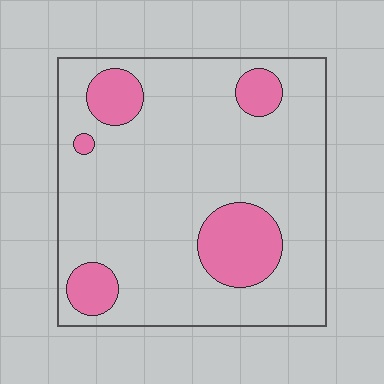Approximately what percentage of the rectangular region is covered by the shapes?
Approximately 20%.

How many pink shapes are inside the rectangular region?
5.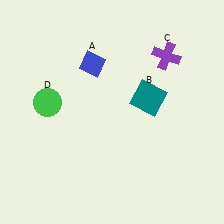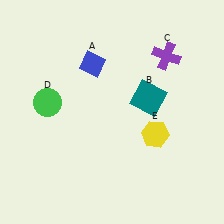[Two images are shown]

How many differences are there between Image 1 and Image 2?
There is 1 difference between the two images.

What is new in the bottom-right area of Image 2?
A yellow hexagon (E) was added in the bottom-right area of Image 2.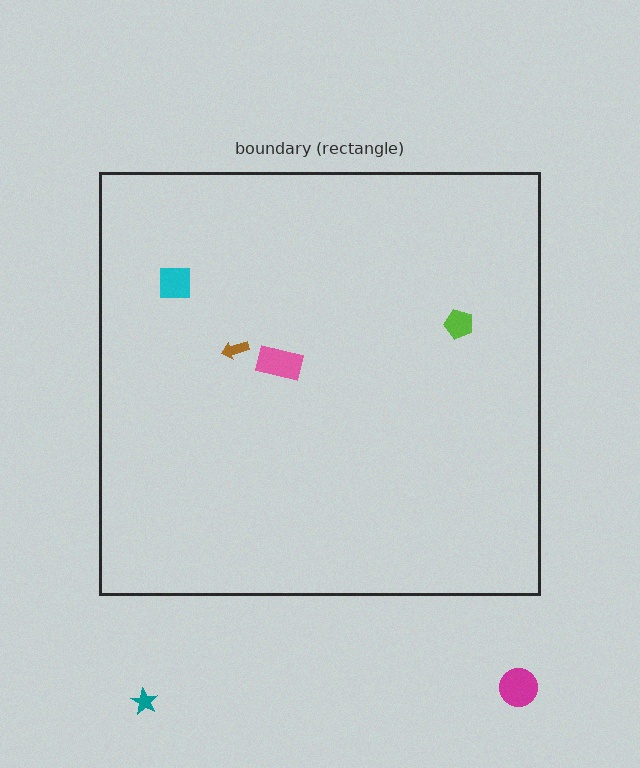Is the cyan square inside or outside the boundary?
Inside.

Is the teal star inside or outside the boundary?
Outside.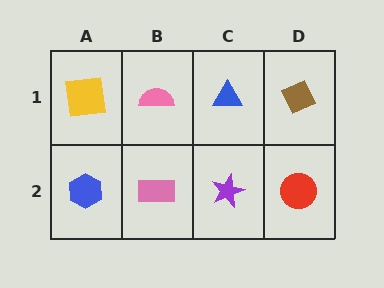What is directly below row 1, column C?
A purple star.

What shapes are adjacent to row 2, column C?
A blue triangle (row 1, column C), a pink rectangle (row 2, column B), a red circle (row 2, column D).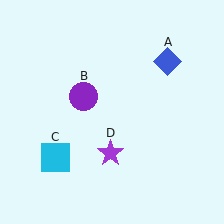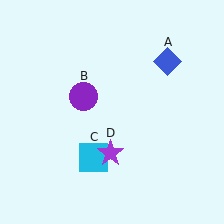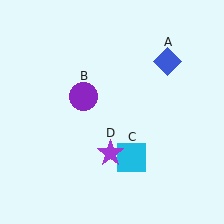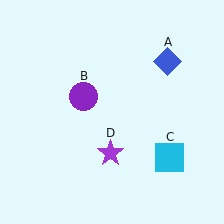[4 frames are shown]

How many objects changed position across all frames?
1 object changed position: cyan square (object C).